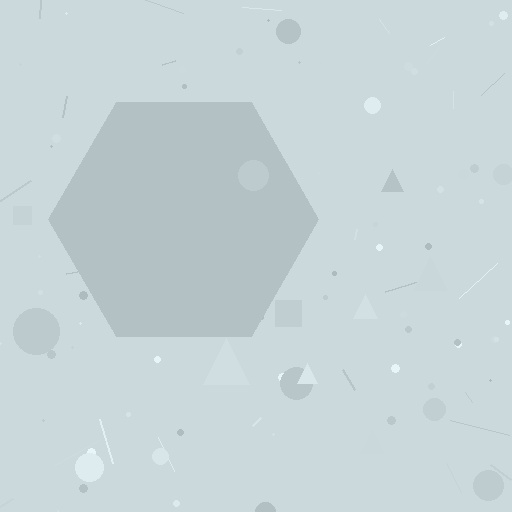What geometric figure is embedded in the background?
A hexagon is embedded in the background.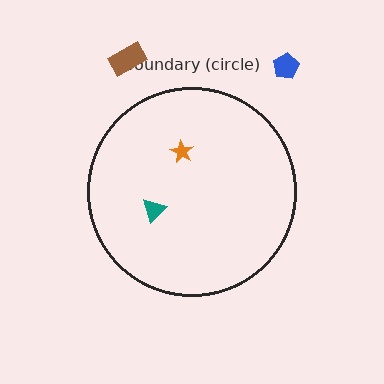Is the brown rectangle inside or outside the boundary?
Outside.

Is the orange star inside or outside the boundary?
Inside.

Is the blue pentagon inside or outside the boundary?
Outside.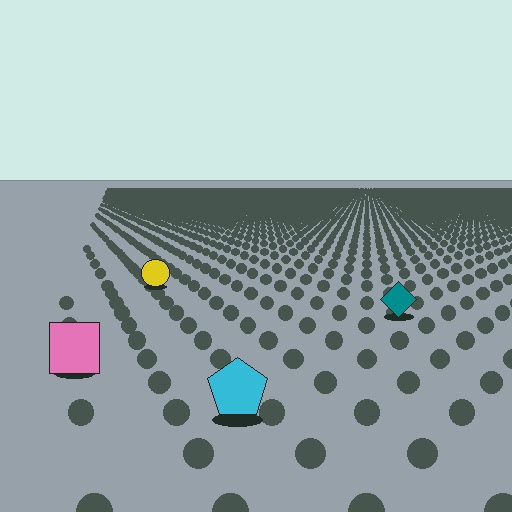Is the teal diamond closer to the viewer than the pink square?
No. The pink square is closer — you can tell from the texture gradient: the ground texture is coarser near it.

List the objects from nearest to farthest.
From nearest to farthest: the cyan pentagon, the pink square, the teal diamond, the yellow circle.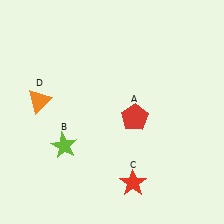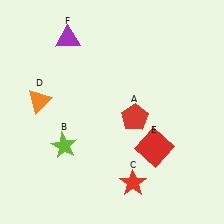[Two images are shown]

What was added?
A red square (E), a purple triangle (F) were added in Image 2.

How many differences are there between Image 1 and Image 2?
There are 2 differences between the two images.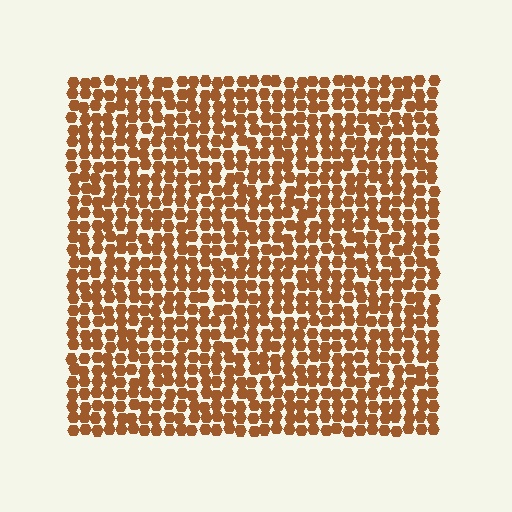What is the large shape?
The large shape is a square.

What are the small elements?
The small elements are hexagons.